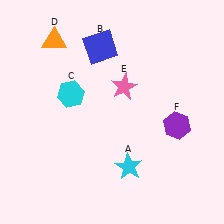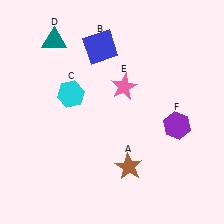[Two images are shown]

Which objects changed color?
A changed from cyan to brown. D changed from orange to teal.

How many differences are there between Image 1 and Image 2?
There are 2 differences between the two images.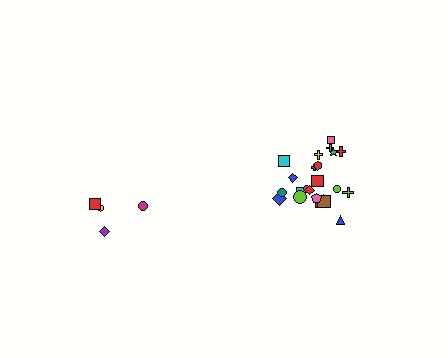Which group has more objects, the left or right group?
The right group.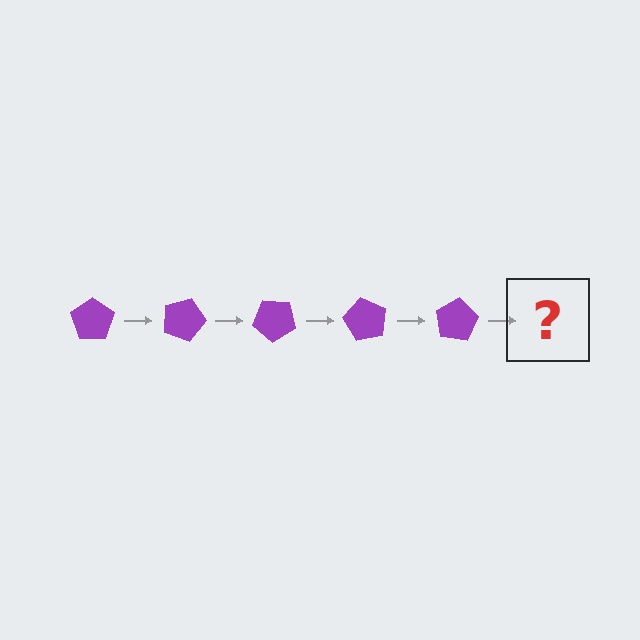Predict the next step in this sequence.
The next step is a purple pentagon rotated 100 degrees.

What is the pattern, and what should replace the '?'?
The pattern is that the pentagon rotates 20 degrees each step. The '?' should be a purple pentagon rotated 100 degrees.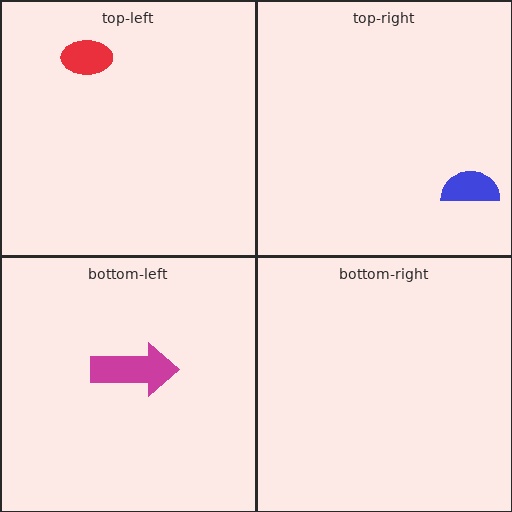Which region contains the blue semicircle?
The top-right region.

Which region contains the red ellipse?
The top-left region.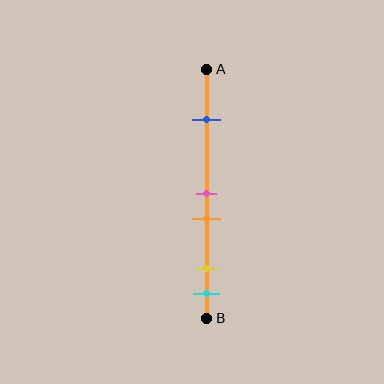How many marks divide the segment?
There are 5 marks dividing the segment.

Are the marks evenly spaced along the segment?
No, the marks are not evenly spaced.